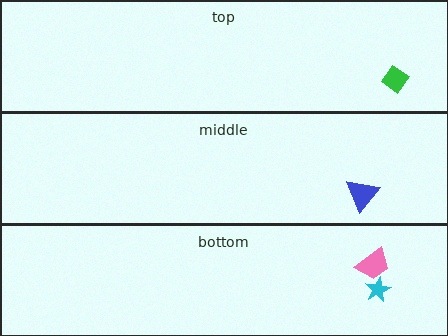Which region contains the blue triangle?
The middle region.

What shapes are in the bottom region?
The pink trapezoid, the cyan star.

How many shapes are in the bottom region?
2.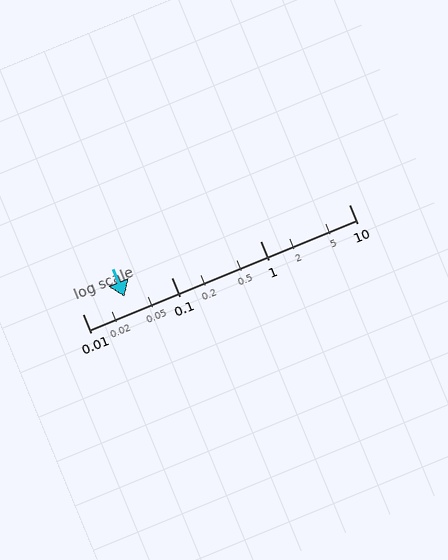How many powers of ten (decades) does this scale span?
The scale spans 3 decades, from 0.01 to 10.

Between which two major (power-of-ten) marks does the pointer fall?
The pointer is between 0.01 and 0.1.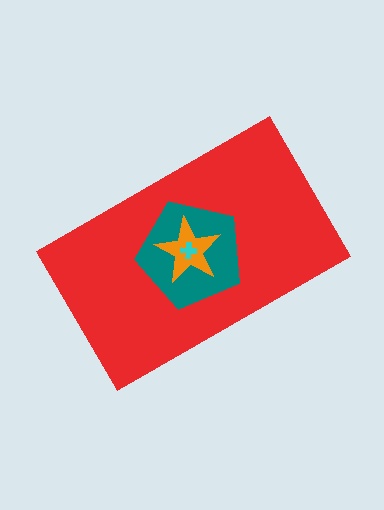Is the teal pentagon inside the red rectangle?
Yes.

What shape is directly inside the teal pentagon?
The orange star.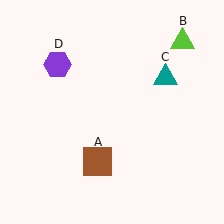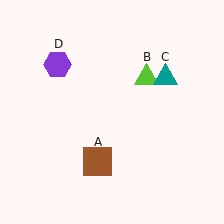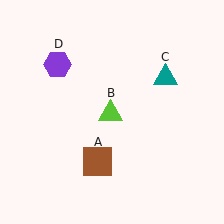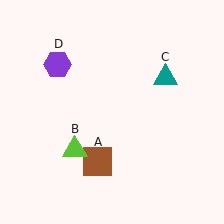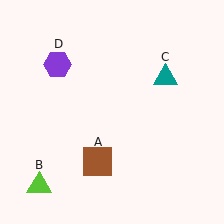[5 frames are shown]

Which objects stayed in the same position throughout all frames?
Brown square (object A) and teal triangle (object C) and purple hexagon (object D) remained stationary.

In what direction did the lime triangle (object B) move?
The lime triangle (object B) moved down and to the left.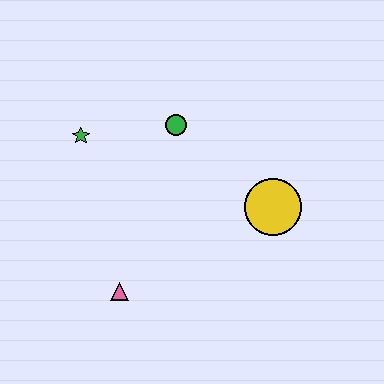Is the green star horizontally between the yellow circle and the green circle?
No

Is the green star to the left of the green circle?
Yes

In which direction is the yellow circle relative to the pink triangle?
The yellow circle is to the right of the pink triangle.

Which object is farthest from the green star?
The yellow circle is farthest from the green star.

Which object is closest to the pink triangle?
The green star is closest to the pink triangle.